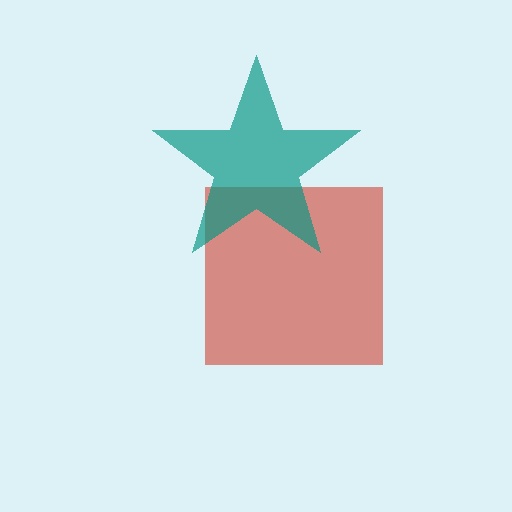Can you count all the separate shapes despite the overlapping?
Yes, there are 2 separate shapes.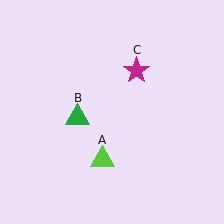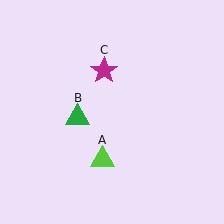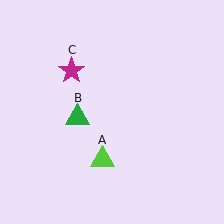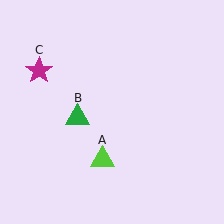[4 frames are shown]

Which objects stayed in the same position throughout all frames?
Lime triangle (object A) and green triangle (object B) remained stationary.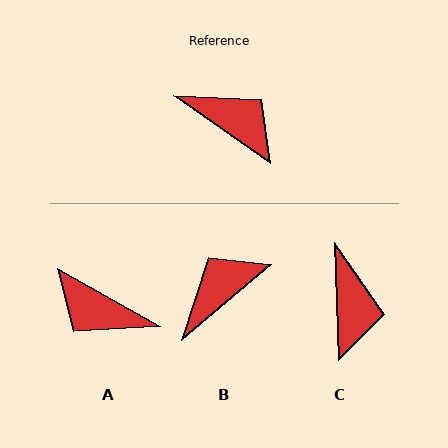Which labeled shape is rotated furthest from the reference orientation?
A, about 174 degrees away.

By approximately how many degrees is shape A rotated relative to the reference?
Approximately 174 degrees clockwise.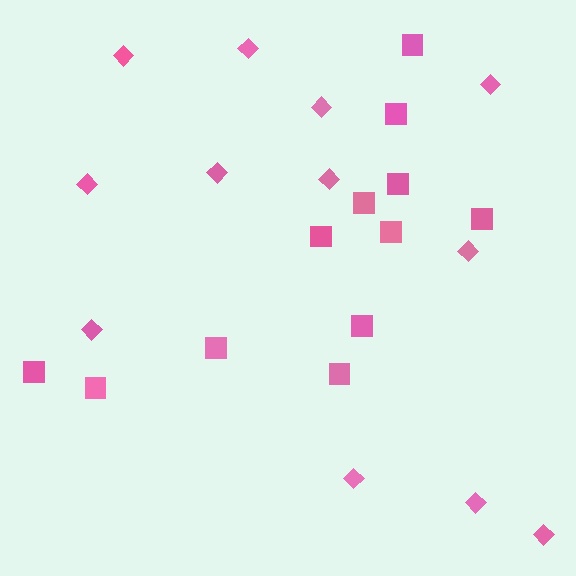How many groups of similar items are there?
There are 2 groups: one group of squares (12) and one group of diamonds (12).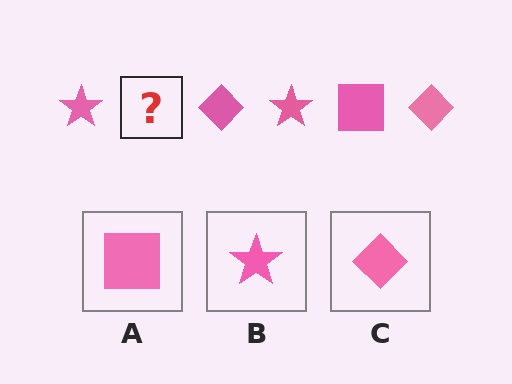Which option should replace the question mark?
Option A.